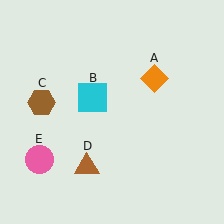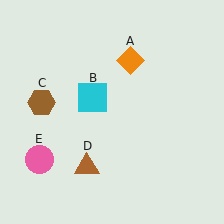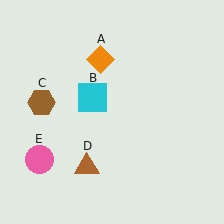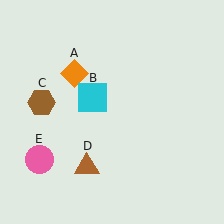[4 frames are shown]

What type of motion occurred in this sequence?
The orange diamond (object A) rotated counterclockwise around the center of the scene.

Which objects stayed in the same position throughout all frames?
Cyan square (object B) and brown hexagon (object C) and brown triangle (object D) and pink circle (object E) remained stationary.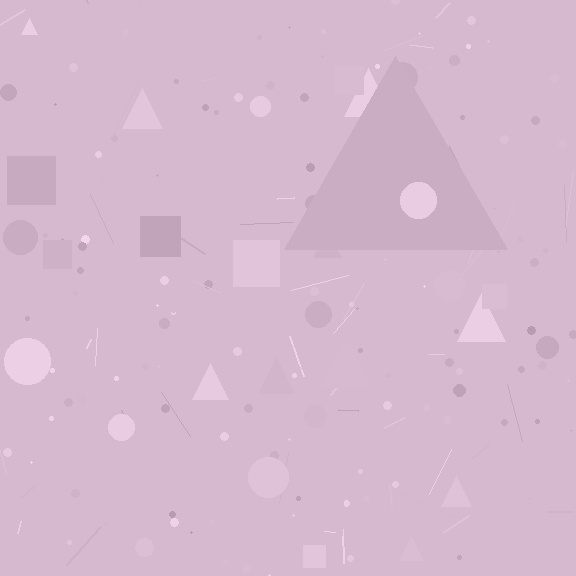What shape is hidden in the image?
A triangle is hidden in the image.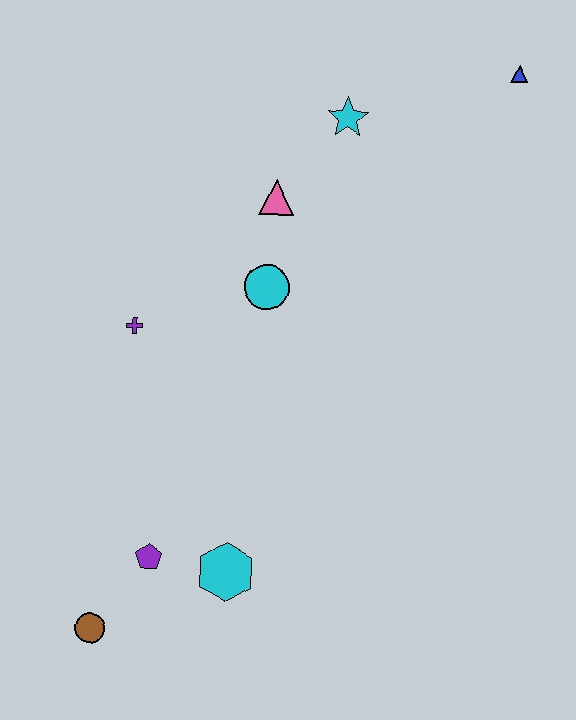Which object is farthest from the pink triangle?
The brown circle is farthest from the pink triangle.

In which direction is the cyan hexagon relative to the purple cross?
The cyan hexagon is below the purple cross.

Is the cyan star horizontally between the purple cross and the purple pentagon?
No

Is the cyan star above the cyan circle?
Yes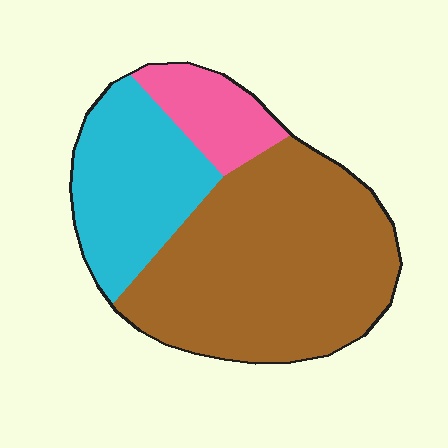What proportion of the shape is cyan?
Cyan takes up about one quarter (1/4) of the shape.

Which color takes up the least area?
Pink, at roughly 15%.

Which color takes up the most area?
Brown, at roughly 60%.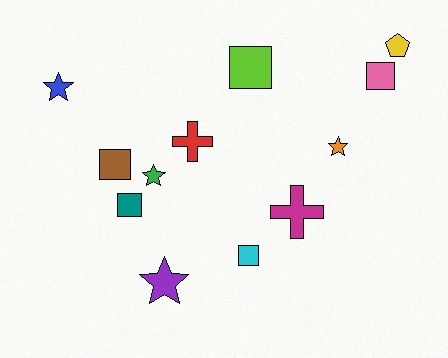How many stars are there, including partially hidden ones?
There are 4 stars.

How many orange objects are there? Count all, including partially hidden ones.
There is 1 orange object.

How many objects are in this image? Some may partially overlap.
There are 12 objects.